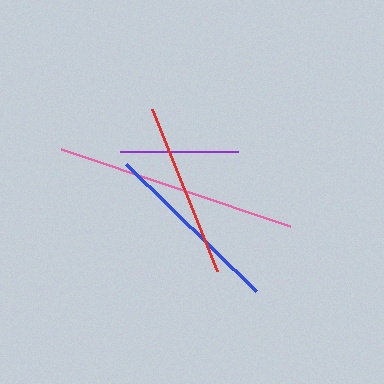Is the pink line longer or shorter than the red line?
The pink line is longer than the red line.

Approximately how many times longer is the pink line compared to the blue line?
The pink line is approximately 1.3 times the length of the blue line.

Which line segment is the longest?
The pink line is the longest at approximately 242 pixels.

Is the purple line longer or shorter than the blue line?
The blue line is longer than the purple line.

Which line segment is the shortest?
The purple line is the shortest at approximately 118 pixels.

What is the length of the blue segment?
The blue segment is approximately 182 pixels long.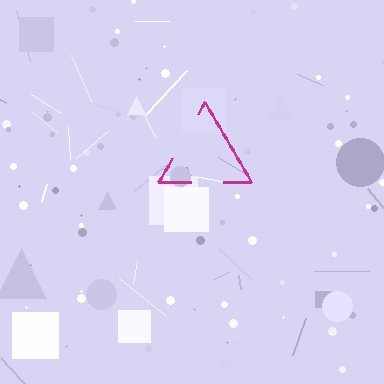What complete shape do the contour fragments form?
The contour fragments form a triangle.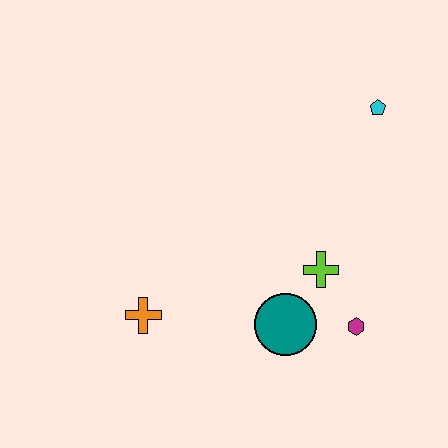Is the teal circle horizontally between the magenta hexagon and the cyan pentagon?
No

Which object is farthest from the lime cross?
The orange cross is farthest from the lime cross.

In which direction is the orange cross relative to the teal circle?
The orange cross is to the left of the teal circle.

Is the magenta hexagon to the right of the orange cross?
Yes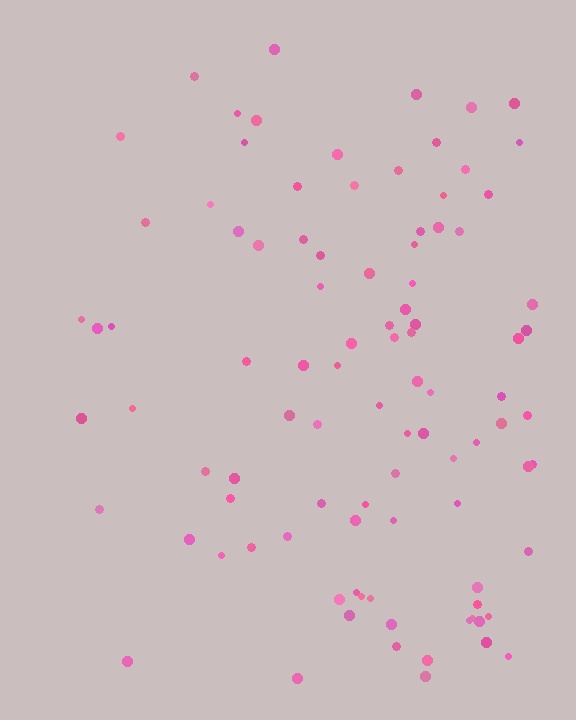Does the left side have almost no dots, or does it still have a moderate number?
Still a moderate number, just noticeably fewer than the right.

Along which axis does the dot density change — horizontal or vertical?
Horizontal.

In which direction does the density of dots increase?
From left to right, with the right side densest.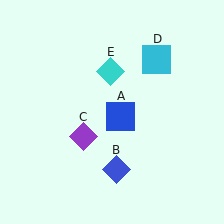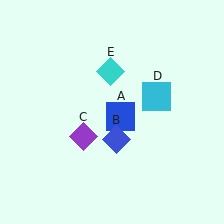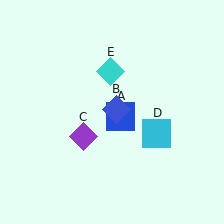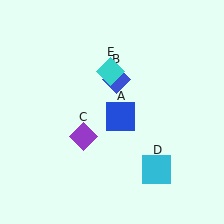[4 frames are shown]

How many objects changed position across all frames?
2 objects changed position: blue diamond (object B), cyan square (object D).